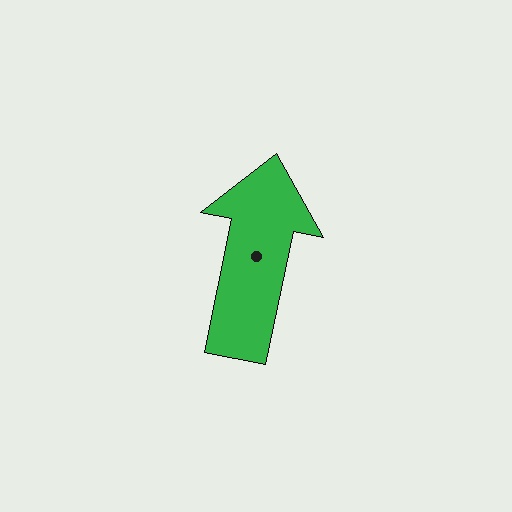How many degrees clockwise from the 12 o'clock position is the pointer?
Approximately 12 degrees.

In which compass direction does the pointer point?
North.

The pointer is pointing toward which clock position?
Roughly 12 o'clock.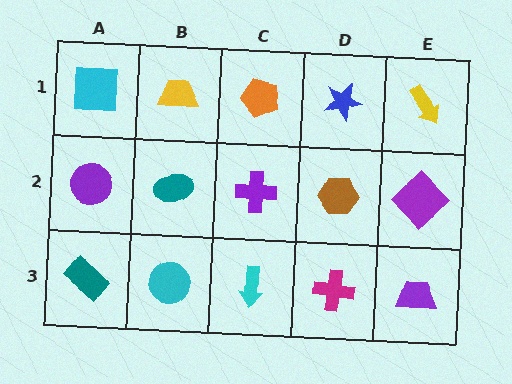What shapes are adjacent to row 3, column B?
A teal ellipse (row 2, column B), a teal rectangle (row 3, column A), a cyan arrow (row 3, column C).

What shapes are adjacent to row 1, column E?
A purple diamond (row 2, column E), a blue star (row 1, column D).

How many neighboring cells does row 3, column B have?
3.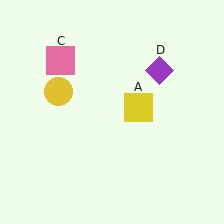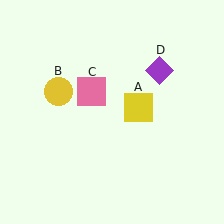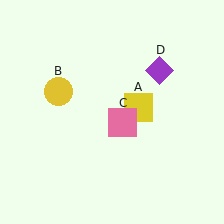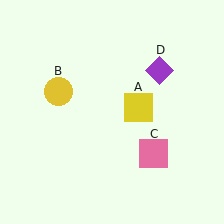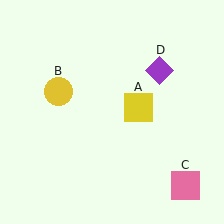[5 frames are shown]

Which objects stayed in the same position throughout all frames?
Yellow square (object A) and yellow circle (object B) and purple diamond (object D) remained stationary.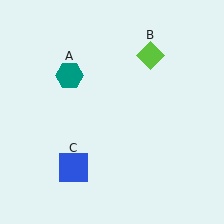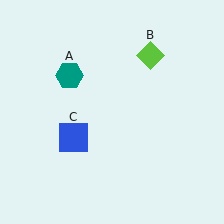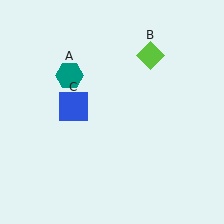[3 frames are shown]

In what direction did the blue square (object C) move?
The blue square (object C) moved up.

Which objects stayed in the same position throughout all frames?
Teal hexagon (object A) and lime diamond (object B) remained stationary.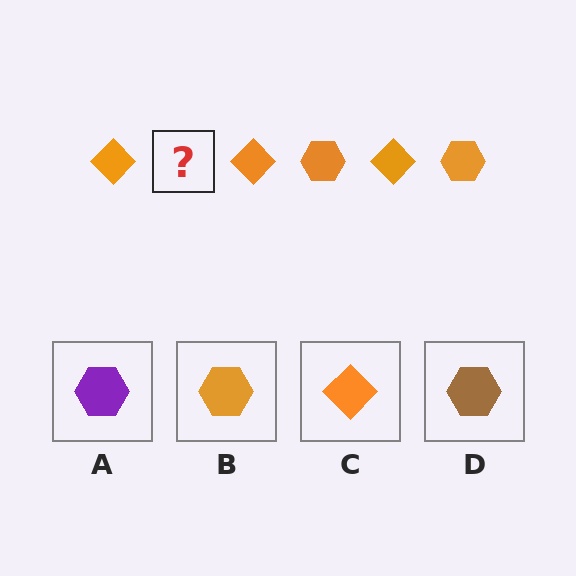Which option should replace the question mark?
Option B.